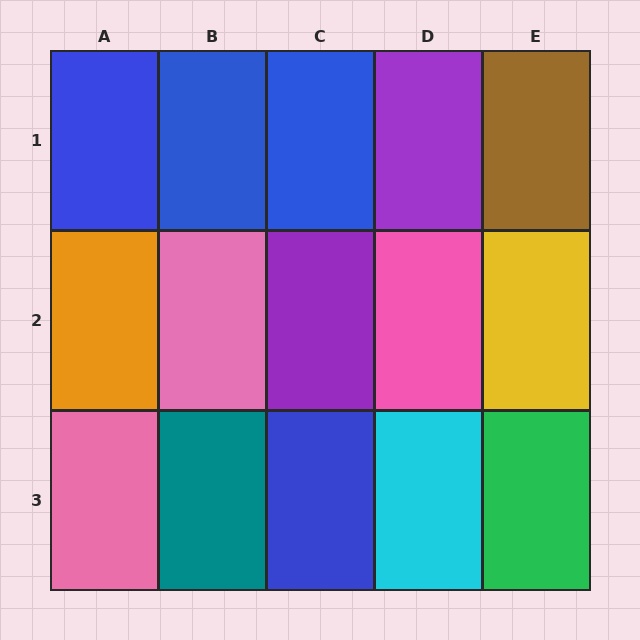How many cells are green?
1 cell is green.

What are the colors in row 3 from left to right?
Pink, teal, blue, cyan, green.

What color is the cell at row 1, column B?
Blue.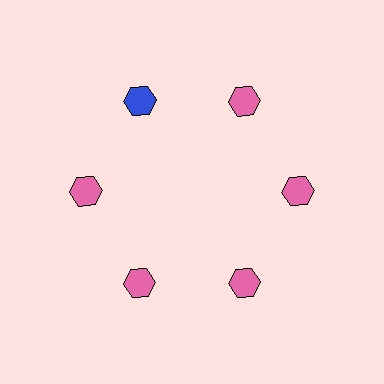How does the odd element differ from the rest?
It has a different color: blue instead of pink.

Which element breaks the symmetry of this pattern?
The blue hexagon at roughly the 11 o'clock position breaks the symmetry. All other shapes are pink hexagons.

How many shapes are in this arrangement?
There are 6 shapes arranged in a ring pattern.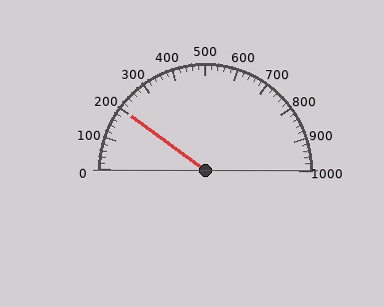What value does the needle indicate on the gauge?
The needle indicates approximately 200.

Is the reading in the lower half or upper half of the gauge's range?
The reading is in the lower half of the range (0 to 1000).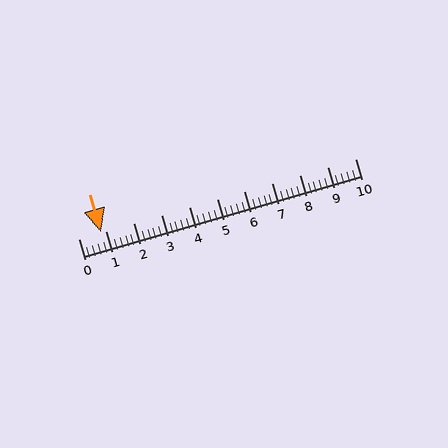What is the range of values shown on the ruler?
The ruler shows values from 0 to 10.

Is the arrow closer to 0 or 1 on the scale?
The arrow is closer to 1.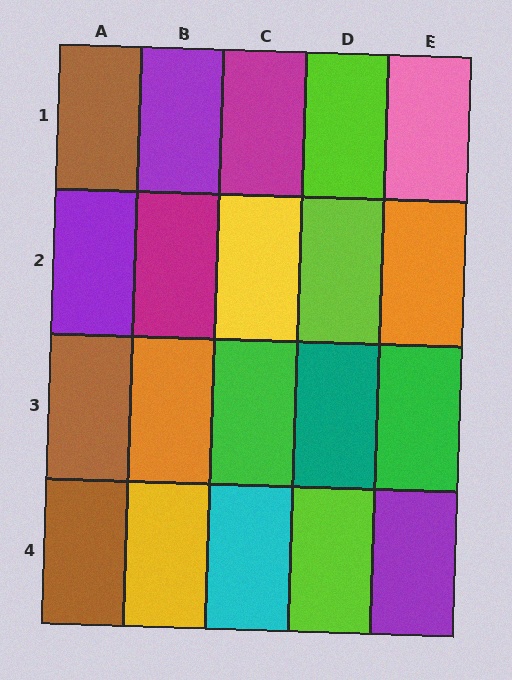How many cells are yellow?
2 cells are yellow.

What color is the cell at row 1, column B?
Purple.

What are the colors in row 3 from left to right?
Brown, orange, green, teal, green.